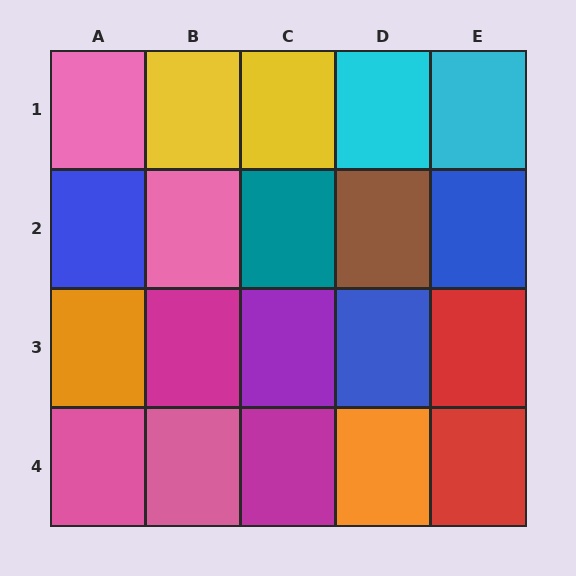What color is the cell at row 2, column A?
Blue.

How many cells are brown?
1 cell is brown.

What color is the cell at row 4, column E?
Red.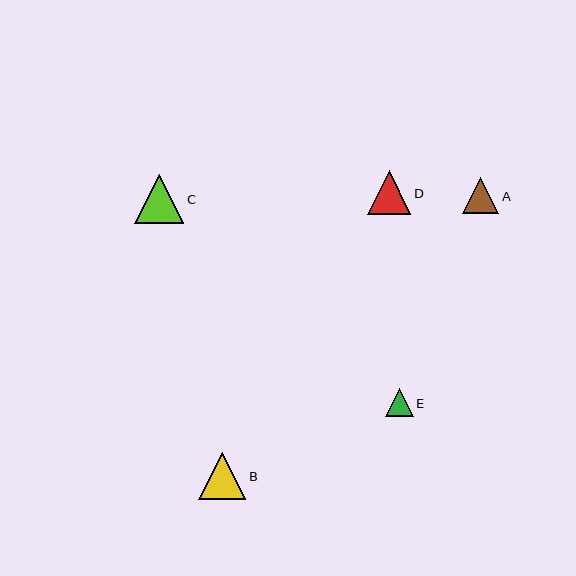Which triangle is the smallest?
Triangle E is the smallest with a size of approximately 28 pixels.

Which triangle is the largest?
Triangle C is the largest with a size of approximately 49 pixels.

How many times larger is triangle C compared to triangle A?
Triangle C is approximately 1.3 times the size of triangle A.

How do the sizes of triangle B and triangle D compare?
Triangle B and triangle D are approximately the same size.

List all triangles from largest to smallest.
From largest to smallest: C, B, D, A, E.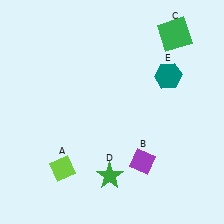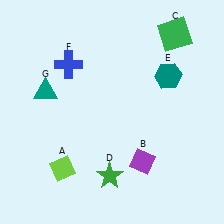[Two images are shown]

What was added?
A blue cross (F), a teal triangle (G) were added in Image 2.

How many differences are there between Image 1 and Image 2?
There are 2 differences between the two images.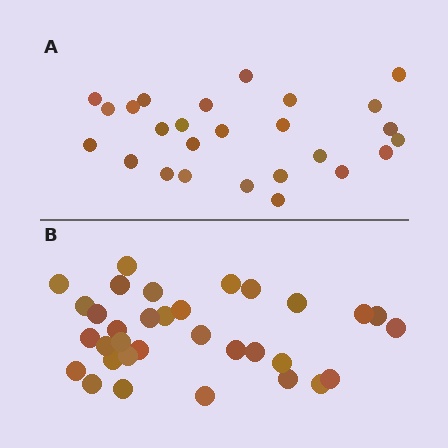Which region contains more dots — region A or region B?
Region B (the bottom region) has more dots.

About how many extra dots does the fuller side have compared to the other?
Region B has roughly 8 or so more dots than region A.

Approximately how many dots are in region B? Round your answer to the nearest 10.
About 30 dots. (The exact count is 33, which rounds to 30.)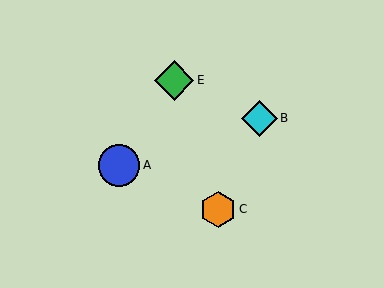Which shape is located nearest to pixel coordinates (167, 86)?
The green diamond (labeled E) at (174, 81) is nearest to that location.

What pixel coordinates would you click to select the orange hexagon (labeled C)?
Click at (218, 209) to select the orange hexagon C.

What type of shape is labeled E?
Shape E is a green diamond.